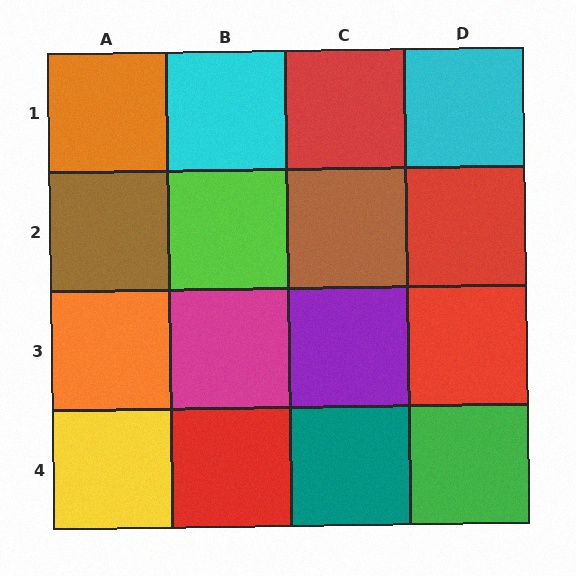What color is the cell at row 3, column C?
Purple.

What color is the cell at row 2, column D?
Red.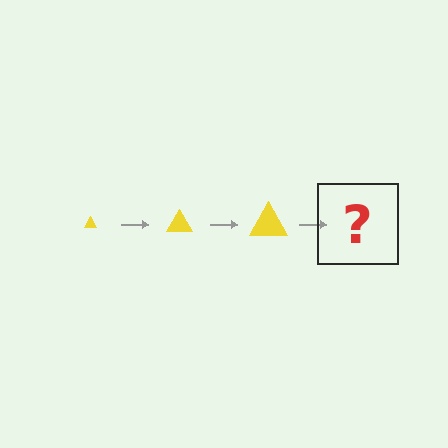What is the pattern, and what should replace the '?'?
The pattern is that the triangle gets progressively larger each step. The '?' should be a yellow triangle, larger than the previous one.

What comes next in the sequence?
The next element should be a yellow triangle, larger than the previous one.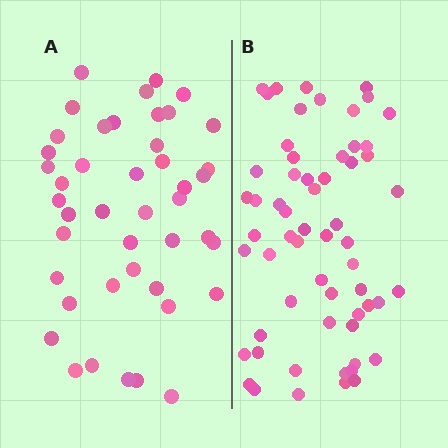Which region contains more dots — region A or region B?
Region B (the right region) has more dots.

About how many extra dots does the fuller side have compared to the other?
Region B has approximately 15 more dots than region A.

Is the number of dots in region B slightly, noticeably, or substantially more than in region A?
Region B has noticeably more, but not dramatically so. The ratio is roughly 1.4 to 1.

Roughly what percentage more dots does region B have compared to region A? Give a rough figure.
About 35% more.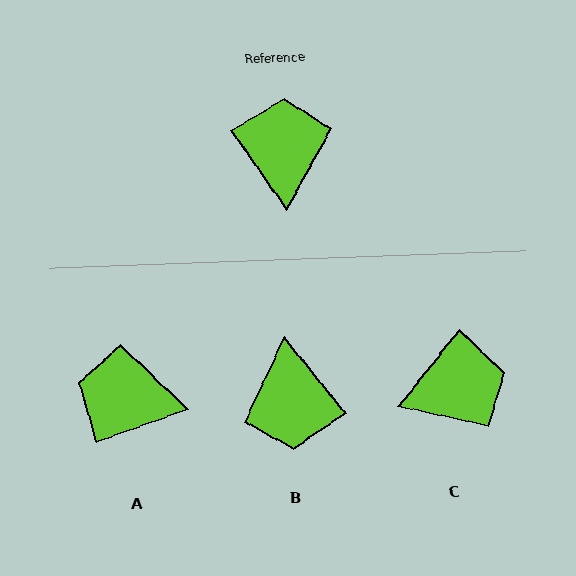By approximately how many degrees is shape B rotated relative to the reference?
Approximately 176 degrees clockwise.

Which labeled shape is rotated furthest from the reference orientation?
B, about 176 degrees away.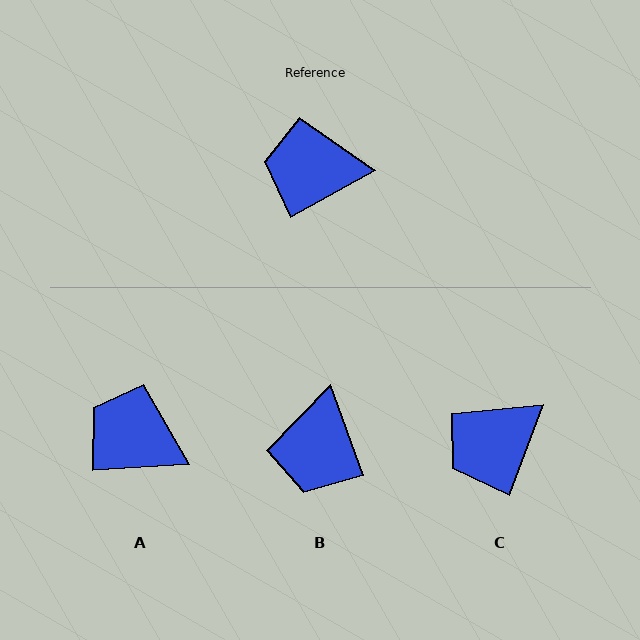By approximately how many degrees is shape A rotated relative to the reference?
Approximately 26 degrees clockwise.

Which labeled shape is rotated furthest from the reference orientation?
B, about 81 degrees away.